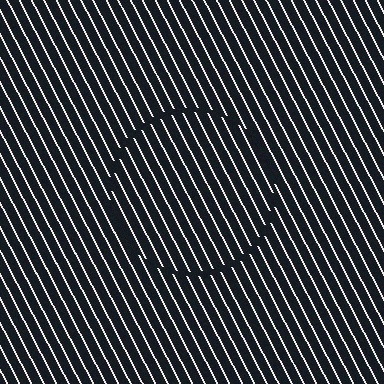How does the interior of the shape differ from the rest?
The interior of the shape contains the same grating, shifted by half a period — the contour is defined by the phase discontinuity where line-ends from the inner and outer gratings abut.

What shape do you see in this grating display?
An illusory circle. The interior of the shape contains the same grating, shifted by half a period — the contour is defined by the phase discontinuity where line-ends from the inner and outer gratings abut.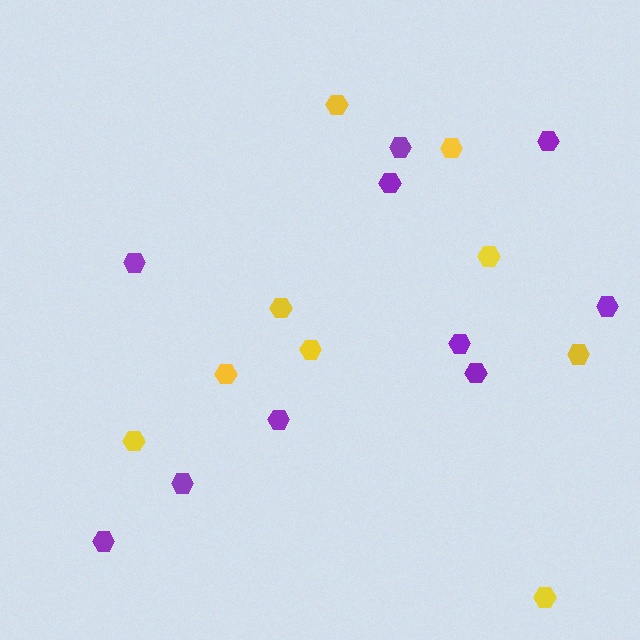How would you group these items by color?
There are 2 groups: one group of purple hexagons (10) and one group of yellow hexagons (9).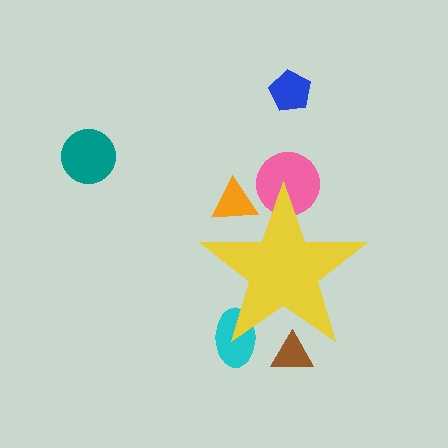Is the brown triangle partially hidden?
Yes, the brown triangle is partially hidden behind the yellow star.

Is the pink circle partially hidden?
Yes, the pink circle is partially hidden behind the yellow star.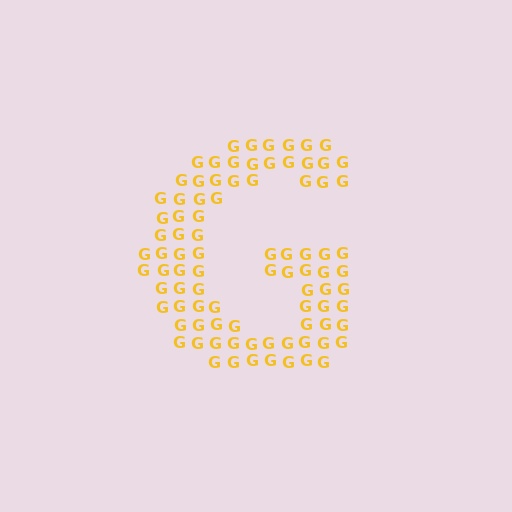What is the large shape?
The large shape is the letter G.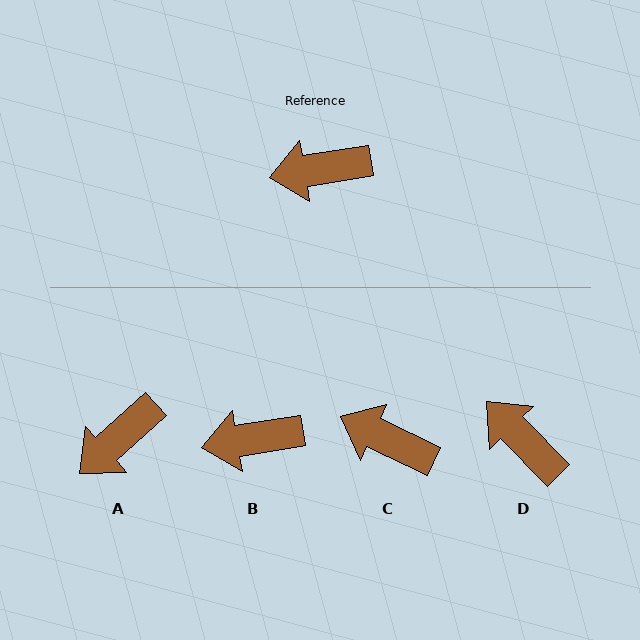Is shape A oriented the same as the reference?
No, it is off by about 33 degrees.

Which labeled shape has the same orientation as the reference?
B.